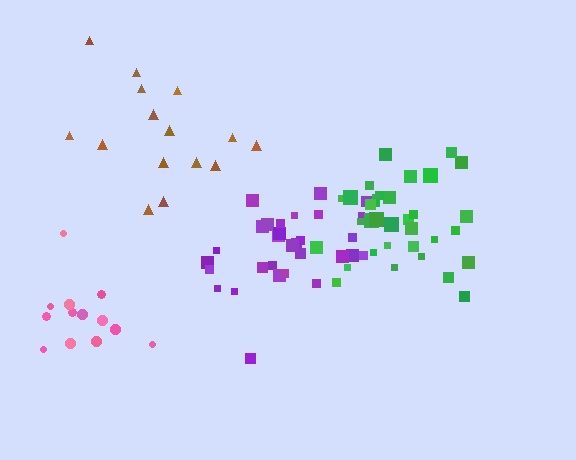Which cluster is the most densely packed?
Green.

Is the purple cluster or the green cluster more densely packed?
Green.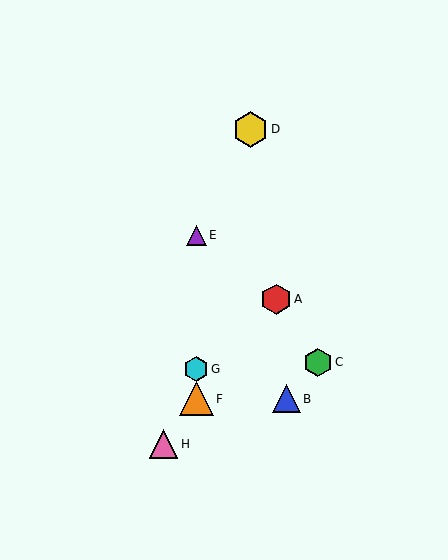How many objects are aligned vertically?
3 objects (E, F, G) are aligned vertically.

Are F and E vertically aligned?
Yes, both are at x≈196.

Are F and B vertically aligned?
No, F is at x≈196 and B is at x≈286.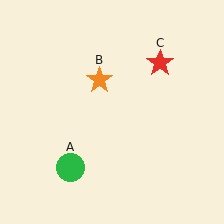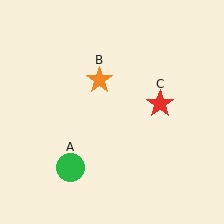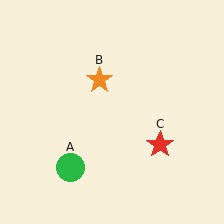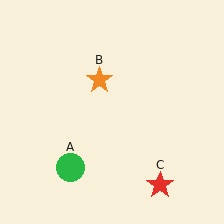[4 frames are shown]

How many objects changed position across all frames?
1 object changed position: red star (object C).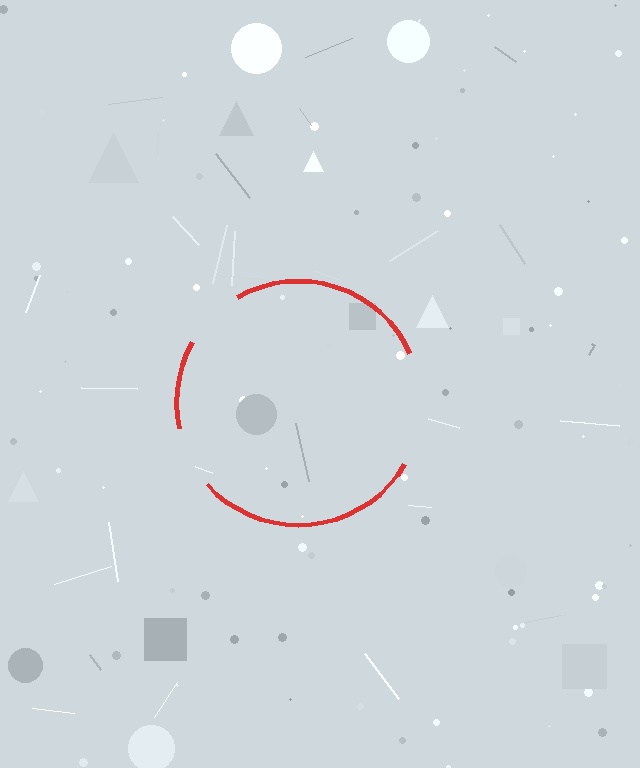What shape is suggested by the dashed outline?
The dashed outline suggests a circle.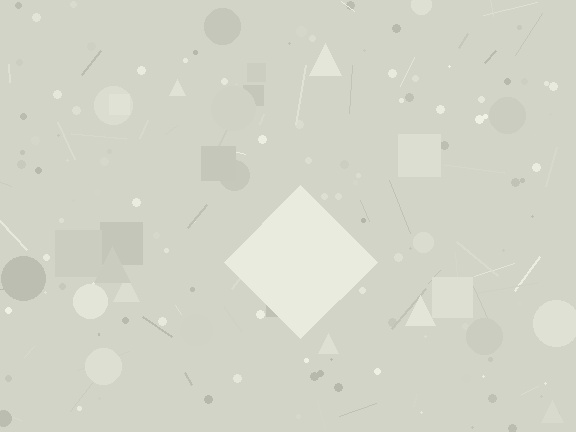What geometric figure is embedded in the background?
A diamond is embedded in the background.